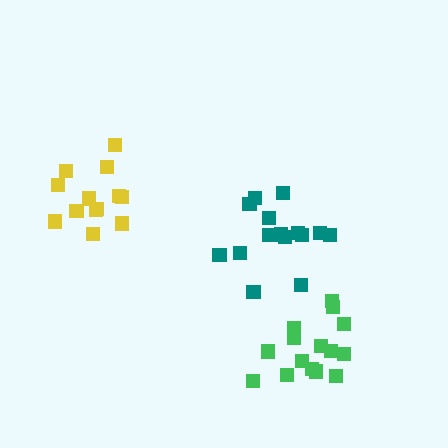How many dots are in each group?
Group 1: 15 dots, Group 2: 13 dots, Group 3: 15 dots (43 total).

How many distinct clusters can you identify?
There are 3 distinct clusters.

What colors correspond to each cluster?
The clusters are colored: teal, yellow, green.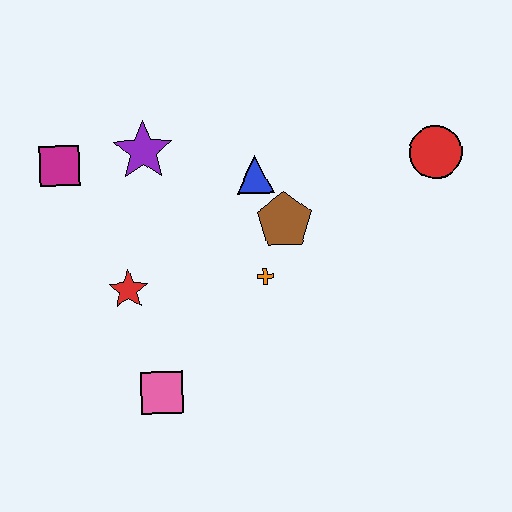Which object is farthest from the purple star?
The red circle is farthest from the purple star.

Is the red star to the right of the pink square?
No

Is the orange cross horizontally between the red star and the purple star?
No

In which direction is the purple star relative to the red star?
The purple star is above the red star.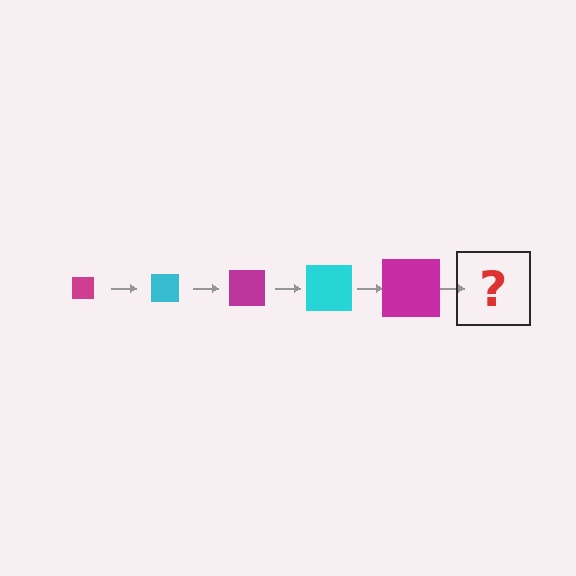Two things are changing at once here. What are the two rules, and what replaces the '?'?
The two rules are that the square grows larger each step and the color cycles through magenta and cyan. The '?' should be a cyan square, larger than the previous one.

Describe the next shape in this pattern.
It should be a cyan square, larger than the previous one.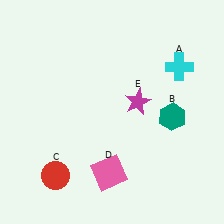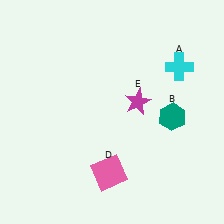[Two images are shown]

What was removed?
The red circle (C) was removed in Image 2.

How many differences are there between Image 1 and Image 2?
There is 1 difference between the two images.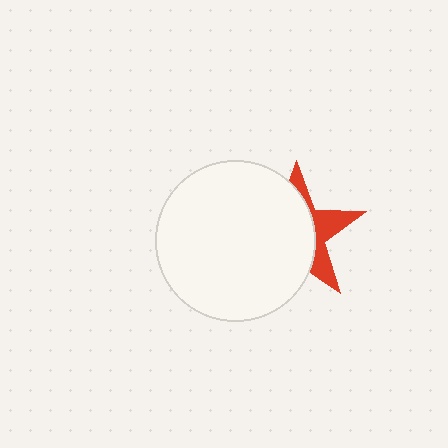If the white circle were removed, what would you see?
You would see the complete red star.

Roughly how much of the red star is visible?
A small part of it is visible (roughly 34%).